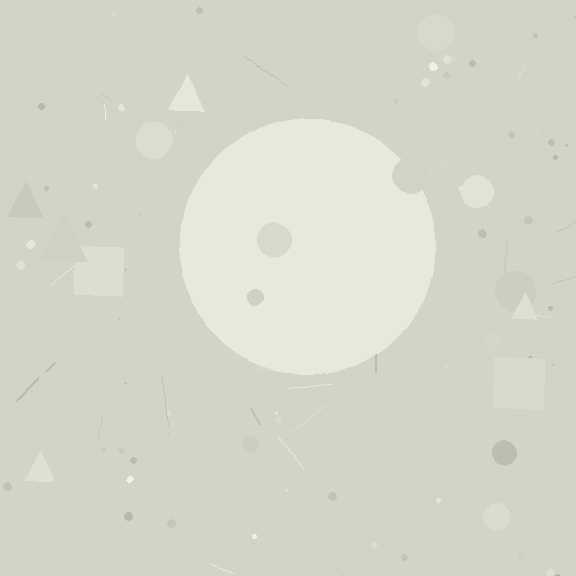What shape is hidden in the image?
A circle is hidden in the image.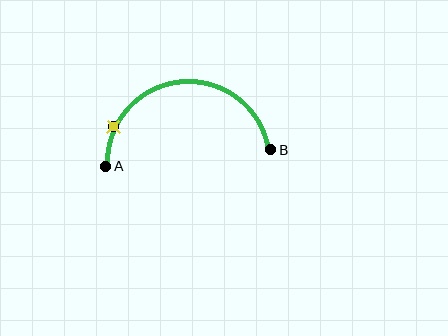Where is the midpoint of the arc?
The arc midpoint is the point on the curve farthest from the straight line joining A and B. It sits above that line.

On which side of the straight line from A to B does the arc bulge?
The arc bulges above the straight line connecting A and B.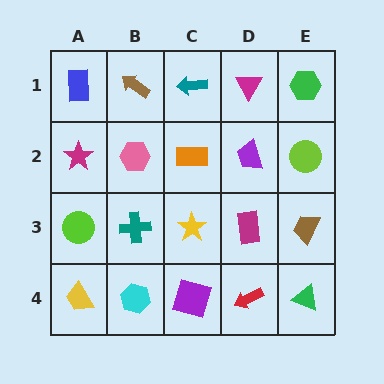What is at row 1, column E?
A green hexagon.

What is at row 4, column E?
A green triangle.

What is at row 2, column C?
An orange rectangle.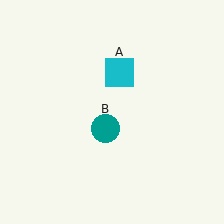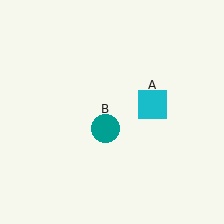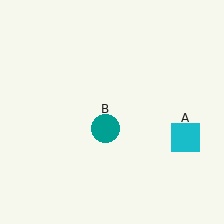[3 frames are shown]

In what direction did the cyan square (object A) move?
The cyan square (object A) moved down and to the right.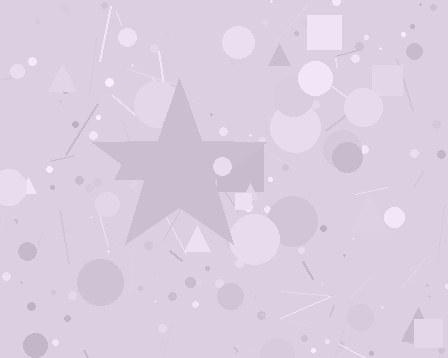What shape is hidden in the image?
A star is hidden in the image.